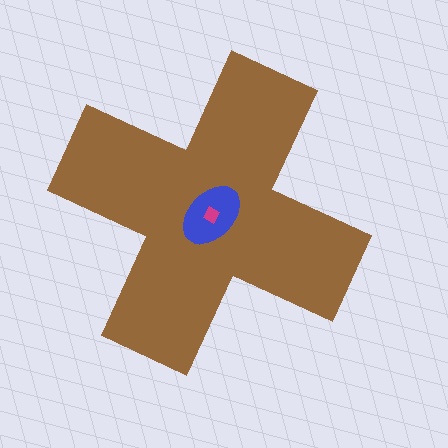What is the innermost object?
The magenta diamond.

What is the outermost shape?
The brown cross.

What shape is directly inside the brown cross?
The blue ellipse.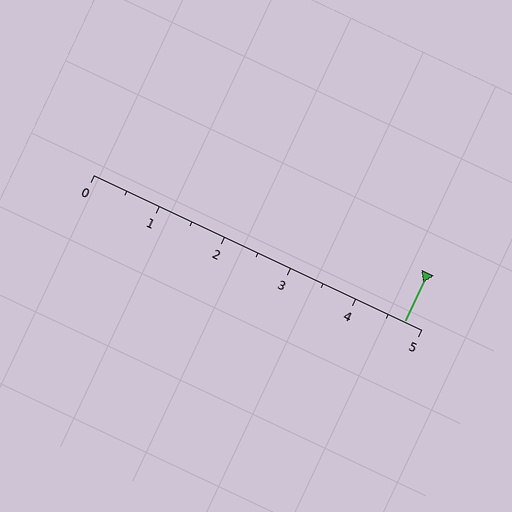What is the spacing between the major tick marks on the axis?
The major ticks are spaced 1 apart.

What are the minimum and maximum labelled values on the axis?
The axis runs from 0 to 5.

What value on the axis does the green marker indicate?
The marker indicates approximately 4.8.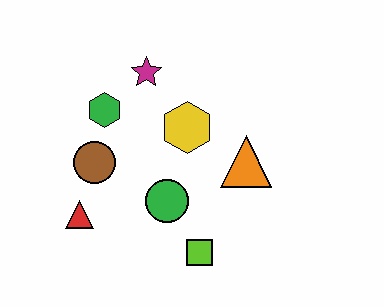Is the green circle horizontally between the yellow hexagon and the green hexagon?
Yes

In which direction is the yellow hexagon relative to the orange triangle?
The yellow hexagon is to the left of the orange triangle.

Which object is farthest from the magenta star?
The lime square is farthest from the magenta star.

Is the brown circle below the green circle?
No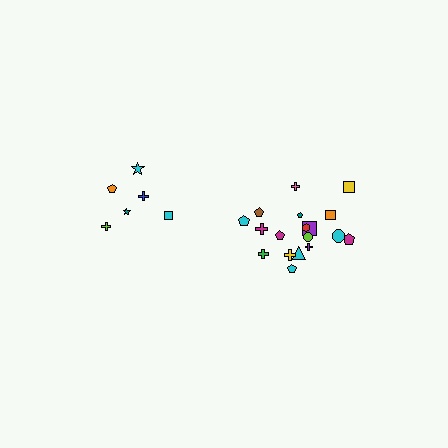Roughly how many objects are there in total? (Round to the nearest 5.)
Roughly 25 objects in total.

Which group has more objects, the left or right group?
The right group.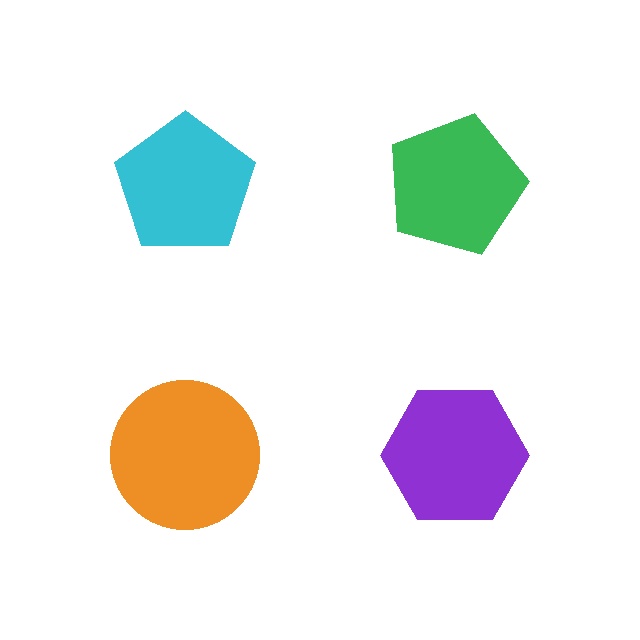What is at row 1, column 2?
A green pentagon.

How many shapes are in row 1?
2 shapes.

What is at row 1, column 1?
A cyan pentagon.